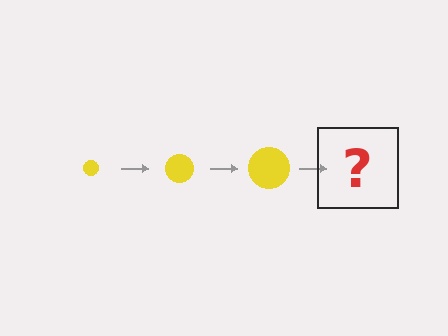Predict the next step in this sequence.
The next step is a yellow circle, larger than the previous one.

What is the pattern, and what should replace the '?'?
The pattern is that the circle gets progressively larger each step. The '?' should be a yellow circle, larger than the previous one.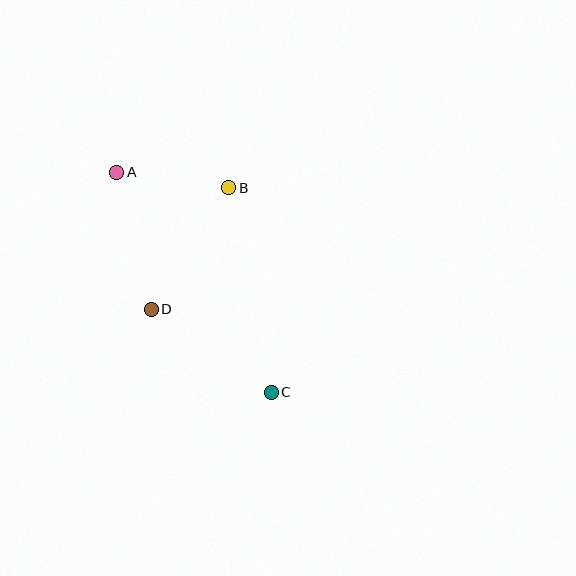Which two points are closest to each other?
Points A and B are closest to each other.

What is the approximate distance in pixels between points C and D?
The distance between C and D is approximately 146 pixels.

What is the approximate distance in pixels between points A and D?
The distance between A and D is approximately 141 pixels.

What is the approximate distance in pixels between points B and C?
The distance between B and C is approximately 209 pixels.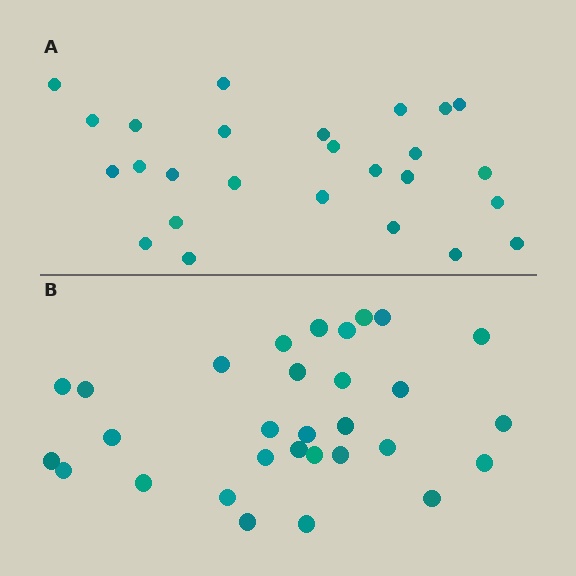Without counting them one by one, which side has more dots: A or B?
Region B (the bottom region) has more dots.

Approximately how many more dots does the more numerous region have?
Region B has about 4 more dots than region A.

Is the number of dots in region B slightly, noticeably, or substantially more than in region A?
Region B has only slightly more — the two regions are fairly close. The ratio is roughly 1.2 to 1.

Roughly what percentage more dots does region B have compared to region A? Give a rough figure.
About 15% more.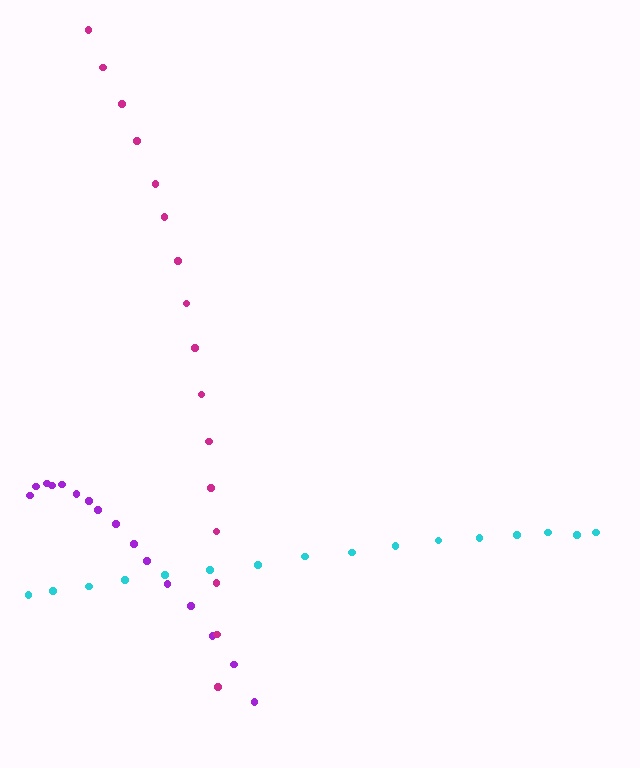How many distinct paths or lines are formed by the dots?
There are 3 distinct paths.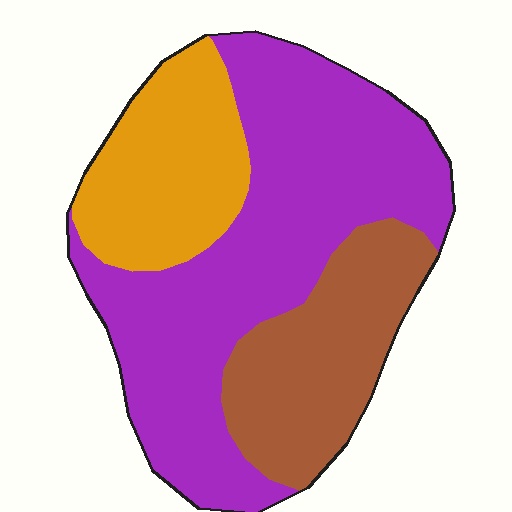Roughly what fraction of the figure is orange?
Orange takes up about one fifth (1/5) of the figure.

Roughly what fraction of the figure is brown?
Brown covers about 25% of the figure.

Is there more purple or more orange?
Purple.